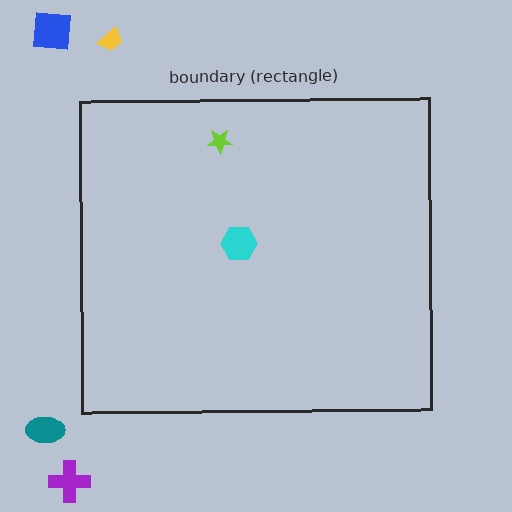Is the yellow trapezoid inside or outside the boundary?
Outside.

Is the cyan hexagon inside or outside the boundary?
Inside.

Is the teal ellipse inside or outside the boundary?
Outside.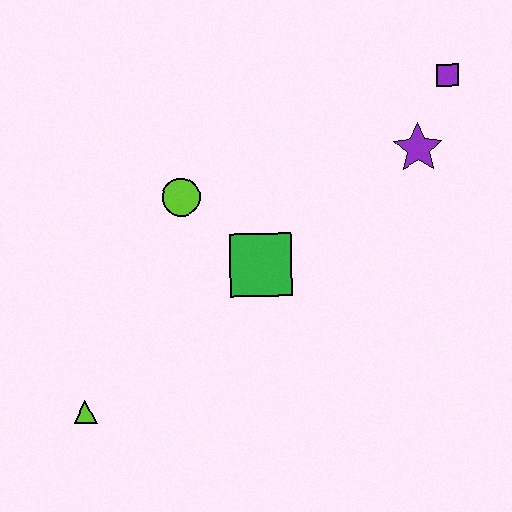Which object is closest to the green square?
The lime circle is closest to the green square.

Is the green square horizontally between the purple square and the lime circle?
Yes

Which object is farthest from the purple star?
The lime triangle is farthest from the purple star.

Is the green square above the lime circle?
No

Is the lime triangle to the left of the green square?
Yes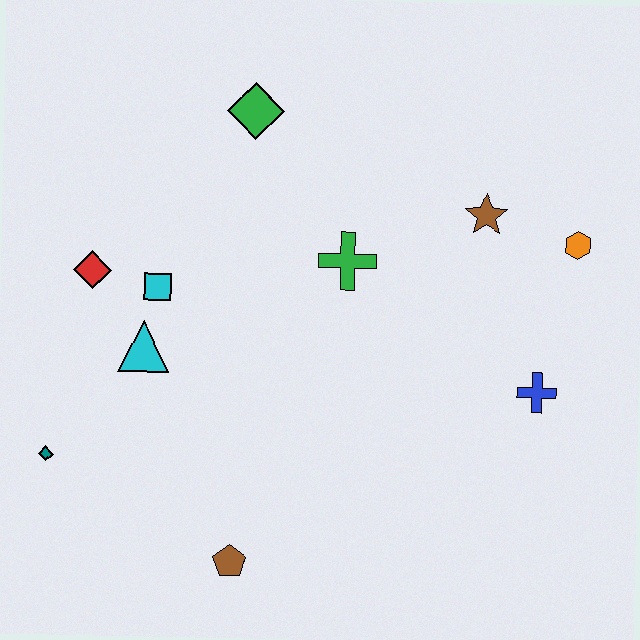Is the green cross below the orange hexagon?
Yes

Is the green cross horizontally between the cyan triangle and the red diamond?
No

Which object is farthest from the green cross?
The teal diamond is farthest from the green cross.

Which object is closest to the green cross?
The brown star is closest to the green cross.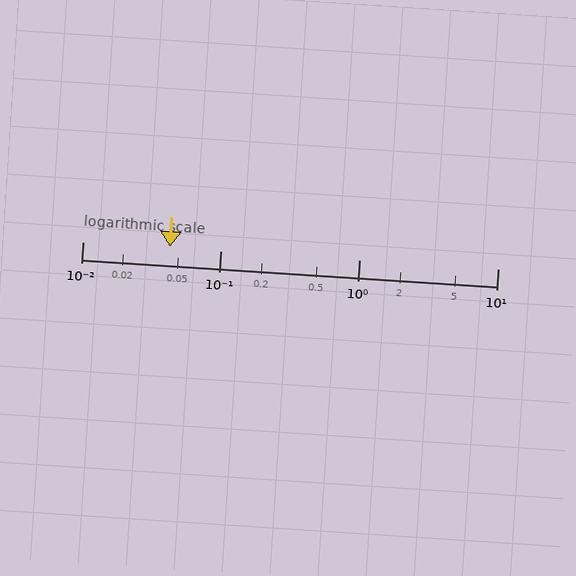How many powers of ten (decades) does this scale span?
The scale spans 3 decades, from 0.01 to 10.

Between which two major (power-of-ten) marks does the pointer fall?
The pointer is between 0.01 and 0.1.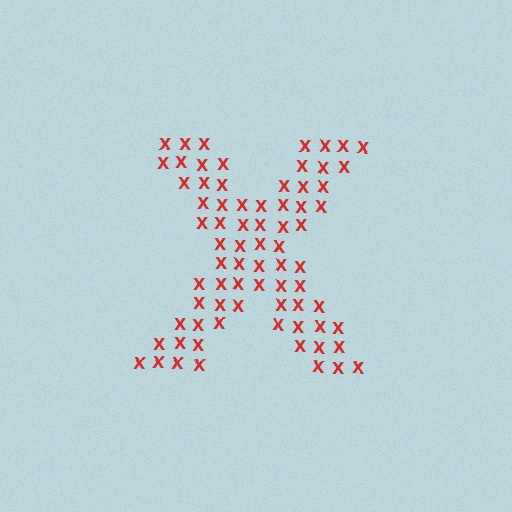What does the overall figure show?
The overall figure shows the letter X.